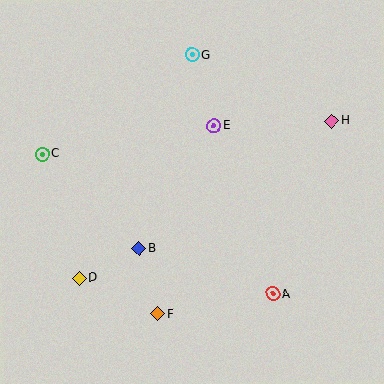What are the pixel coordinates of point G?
Point G is at (192, 55).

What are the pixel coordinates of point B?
Point B is at (139, 249).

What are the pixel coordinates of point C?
Point C is at (42, 154).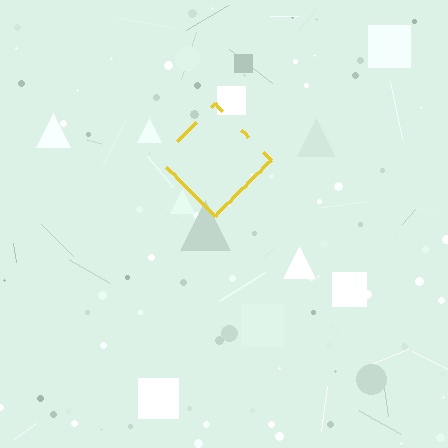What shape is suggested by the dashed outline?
The dashed outline suggests a diamond.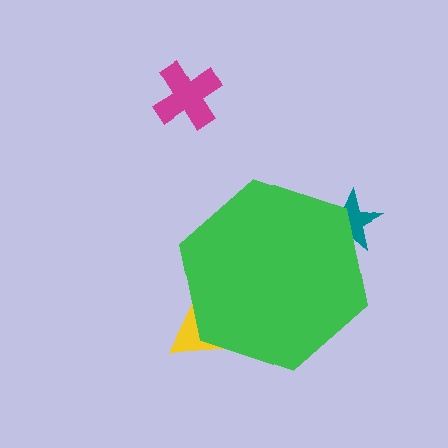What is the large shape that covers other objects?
A green hexagon.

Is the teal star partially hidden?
Yes, the teal star is partially hidden behind the green hexagon.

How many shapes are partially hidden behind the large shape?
2 shapes are partially hidden.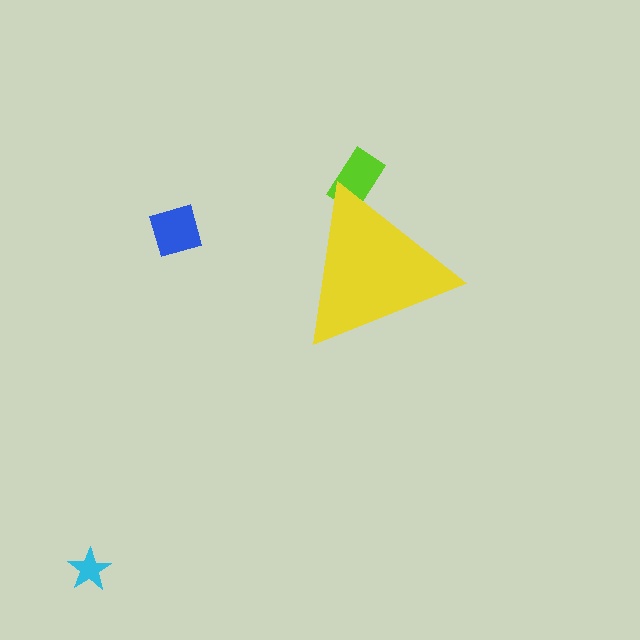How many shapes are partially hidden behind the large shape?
1 shape is partially hidden.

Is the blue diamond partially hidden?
No, the blue diamond is fully visible.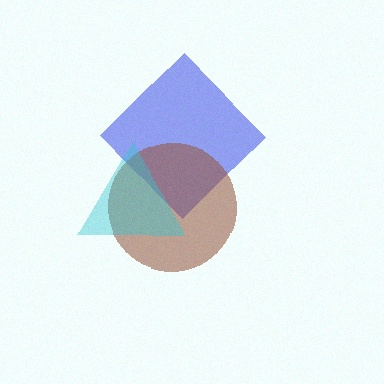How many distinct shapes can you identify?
There are 3 distinct shapes: a blue diamond, a brown circle, a cyan triangle.